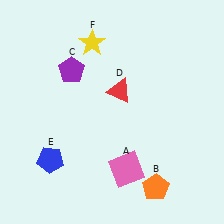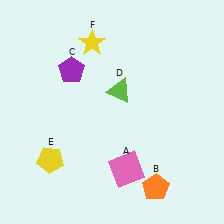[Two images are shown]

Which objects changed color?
D changed from red to lime. E changed from blue to yellow.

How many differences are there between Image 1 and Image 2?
There are 2 differences between the two images.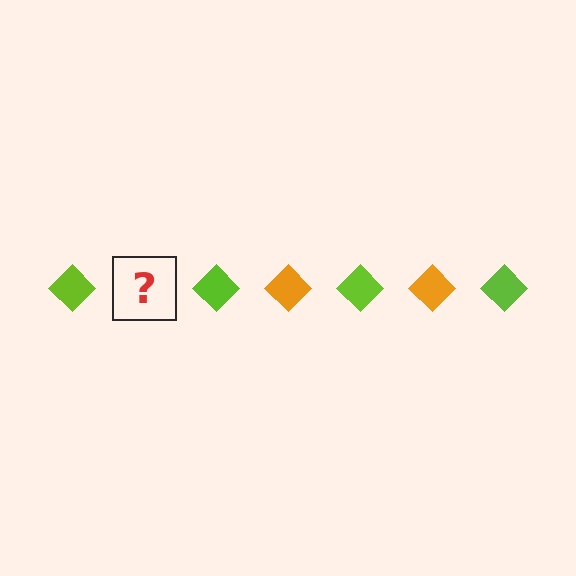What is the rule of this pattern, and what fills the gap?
The rule is that the pattern cycles through lime, orange diamonds. The gap should be filled with an orange diamond.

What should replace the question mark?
The question mark should be replaced with an orange diamond.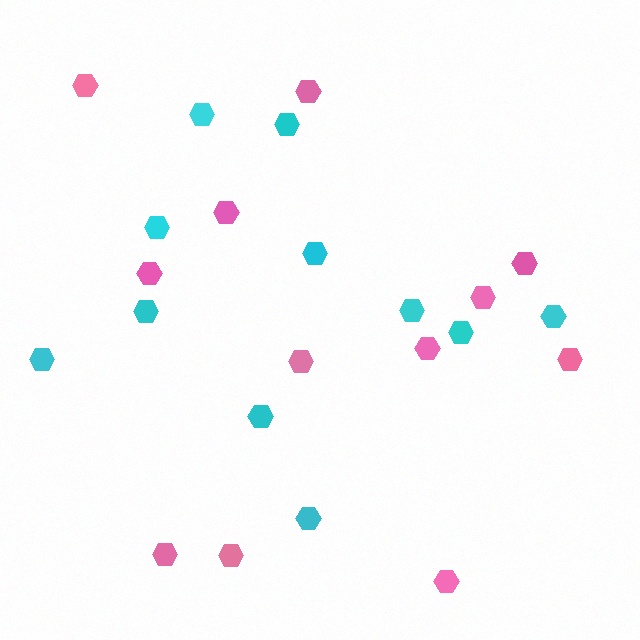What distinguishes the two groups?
There are 2 groups: one group of cyan hexagons (11) and one group of pink hexagons (12).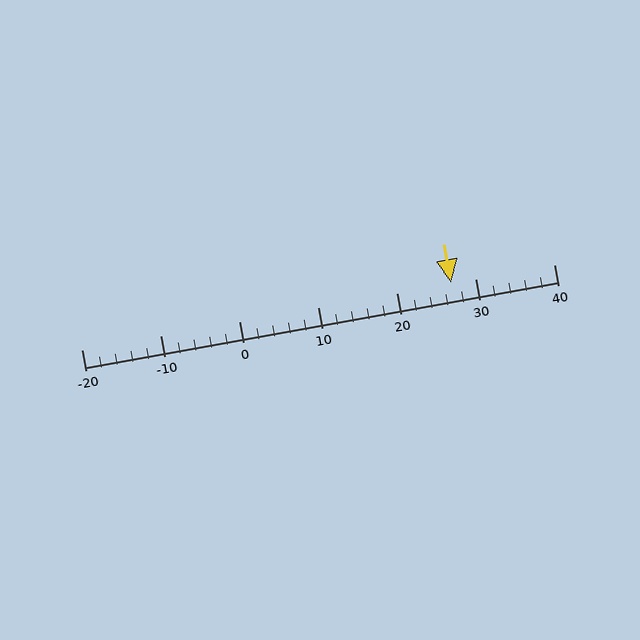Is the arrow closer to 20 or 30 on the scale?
The arrow is closer to 30.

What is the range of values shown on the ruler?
The ruler shows values from -20 to 40.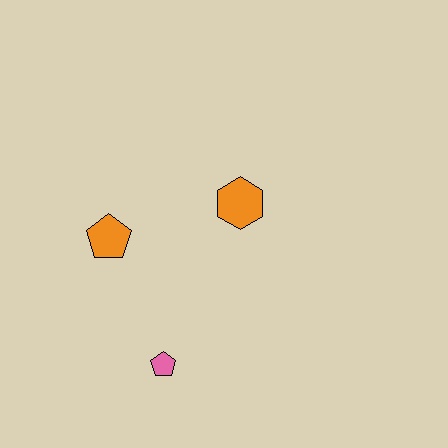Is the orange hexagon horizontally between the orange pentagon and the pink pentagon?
No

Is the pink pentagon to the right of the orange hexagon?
No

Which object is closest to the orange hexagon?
The orange pentagon is closest to the orange hexagon.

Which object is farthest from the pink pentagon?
The orange hexagon is farthest from the pink pentagon.